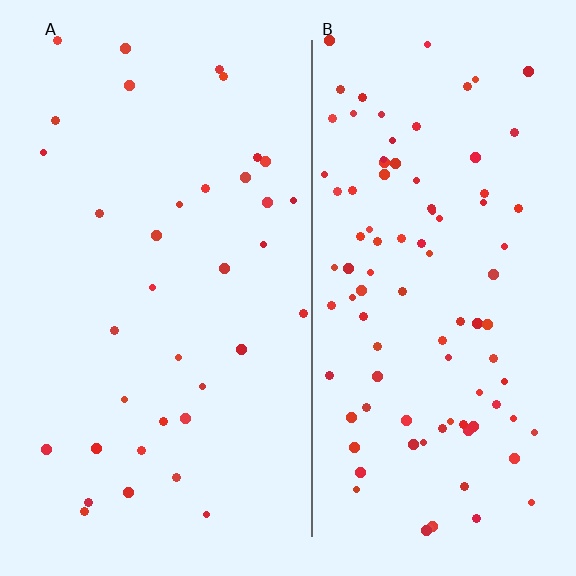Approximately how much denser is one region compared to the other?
Approximately 2.7× — region B over region A.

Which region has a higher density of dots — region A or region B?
B (the right).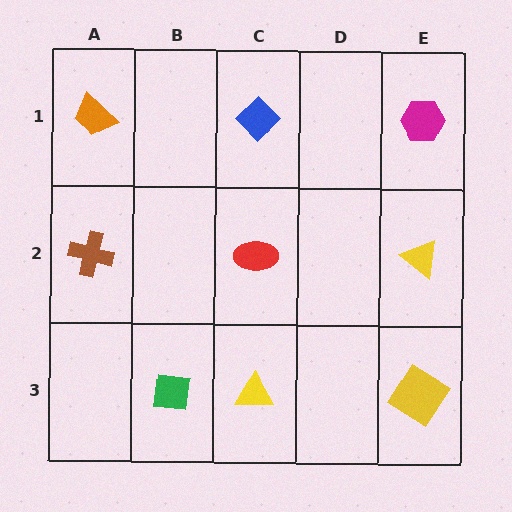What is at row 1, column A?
An orange trapezoid.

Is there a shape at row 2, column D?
No, that cell is empty.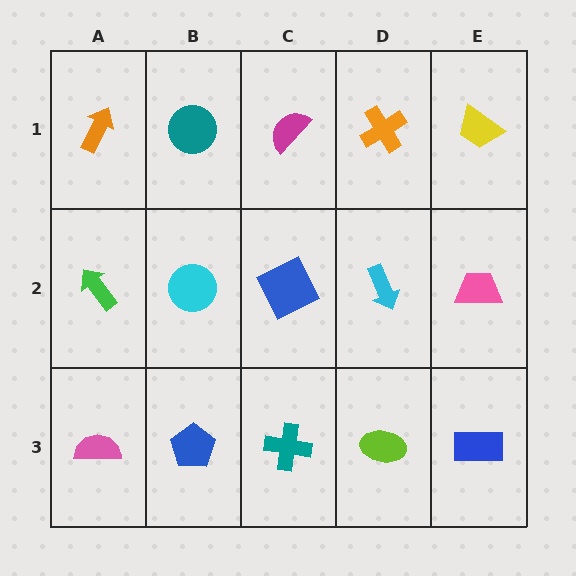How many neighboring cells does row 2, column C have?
4.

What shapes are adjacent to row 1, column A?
A green arrow (row 2, column A), a teal circle (row 1, column B).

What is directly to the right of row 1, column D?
A yellow trapezoid.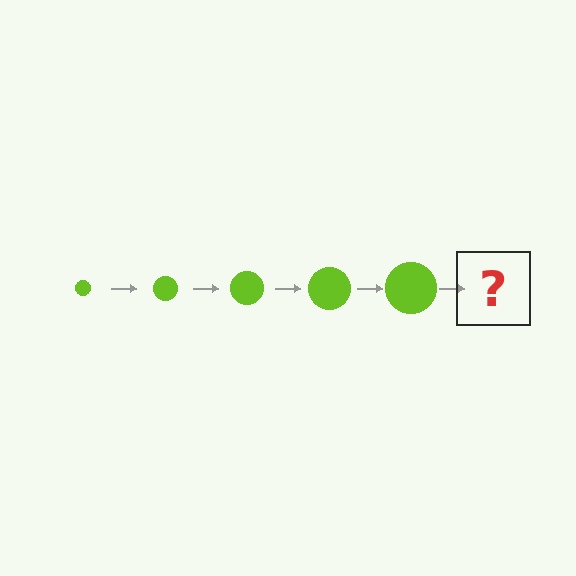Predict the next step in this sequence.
The next step is a lime circle, larger than the previous one.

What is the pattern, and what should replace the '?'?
The pattern is that the circle gets progressively larger each step. The '?' should be a lime circle, larger than the previous one.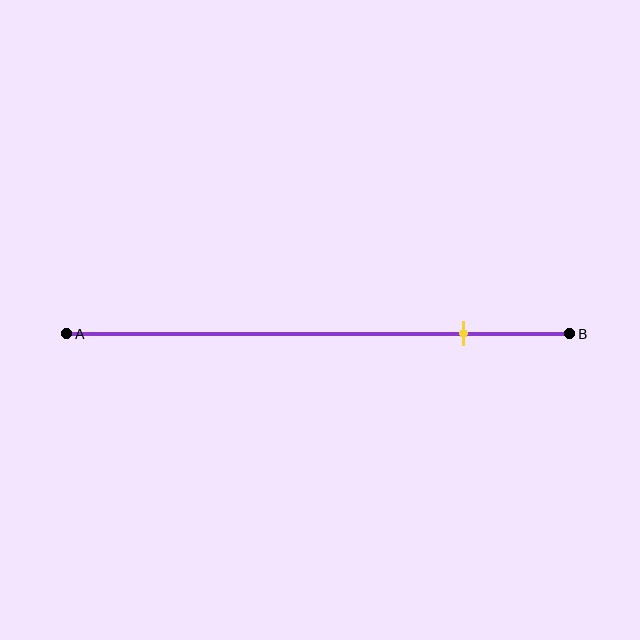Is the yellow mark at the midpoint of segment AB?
No, the mark is at about 80% from A, not at the 50% midpoint.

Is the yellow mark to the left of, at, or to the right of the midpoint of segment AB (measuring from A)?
The yellow mark is to the right of the midpoint of segment AB.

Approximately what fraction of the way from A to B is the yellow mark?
The yellow mark is approximately 80% of the way from A to B.